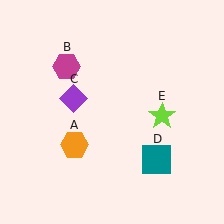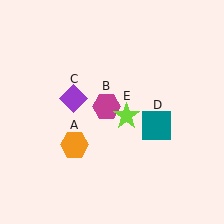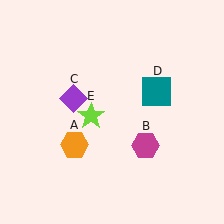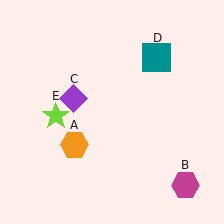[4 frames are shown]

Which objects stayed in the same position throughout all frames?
Orange hexagon (object A) and purple diamond (object C) remained stationary.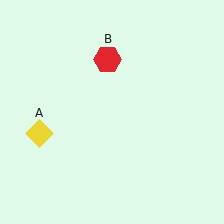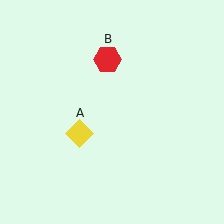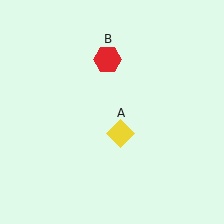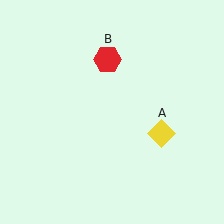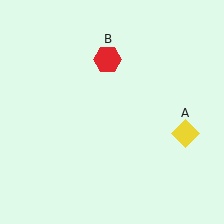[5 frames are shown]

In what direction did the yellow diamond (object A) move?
The yellow diamond (object A) moved right.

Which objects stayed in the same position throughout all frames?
Red hexagon (object B) remained stationary.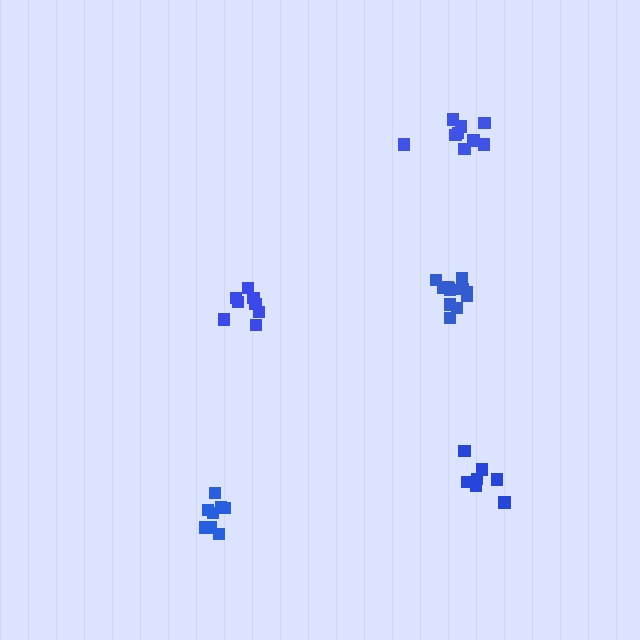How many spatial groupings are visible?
There are 5 spatial groupings.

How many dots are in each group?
Group 1: 8 dots, Group 2: 13 dots, Group 3: 9 dots, Group 4: 8 dots, Group 5: 7 dots (45 total).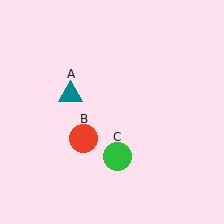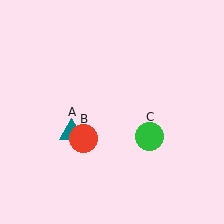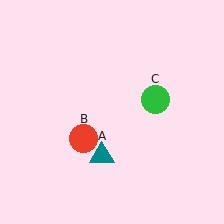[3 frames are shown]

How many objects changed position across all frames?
2 objects changed position: teal triangle (object A), green circle (object C).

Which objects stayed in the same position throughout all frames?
Red circle (object B) remained stationary.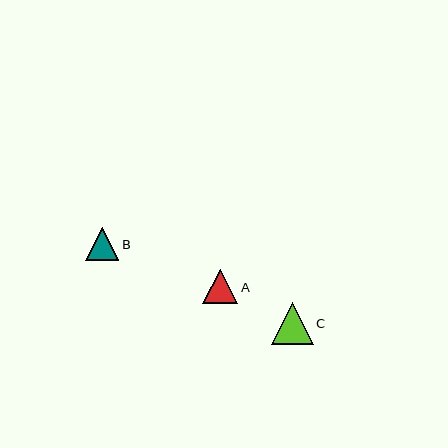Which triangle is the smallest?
Triangle B is the smallest with a size of approximately 33 pixels.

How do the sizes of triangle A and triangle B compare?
Triangle A and triangle B are approximately the same size.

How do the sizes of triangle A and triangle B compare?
Triangle A and triangle B are approximately the same size.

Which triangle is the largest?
Triangle C is the largest with a size of approximately 42 pixels.